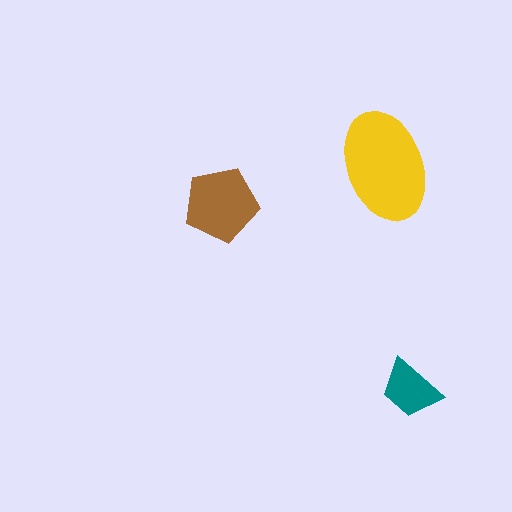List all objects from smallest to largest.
The teal trapezoid, the brown pentagon, the yellow ellipse.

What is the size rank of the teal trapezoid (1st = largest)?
3rd.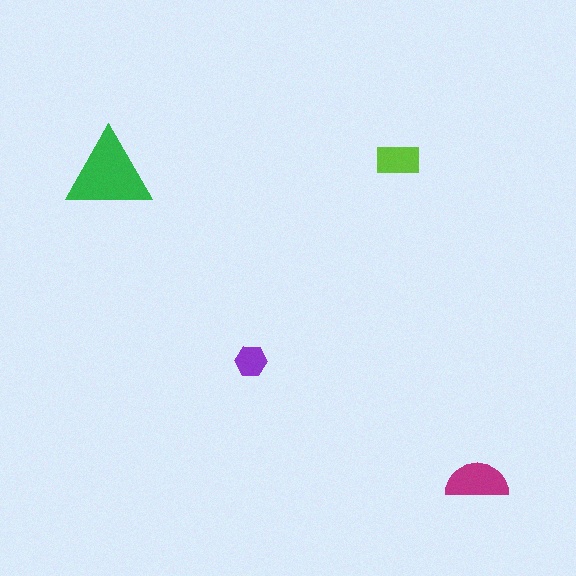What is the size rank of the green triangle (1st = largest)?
1st.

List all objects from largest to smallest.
The green triangle, the magenta semicircle, the lime rectangle, the purple hexagon.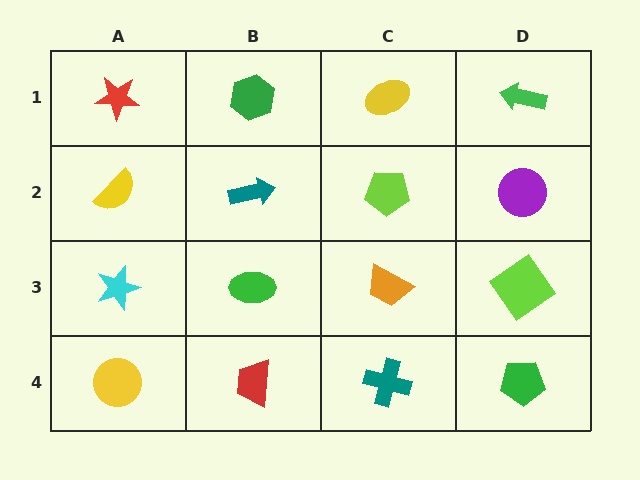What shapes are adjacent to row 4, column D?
A lime diamond (row 3, column D), a teal cross (row 4, column C).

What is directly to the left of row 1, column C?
A green hexagon.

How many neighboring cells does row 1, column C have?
3.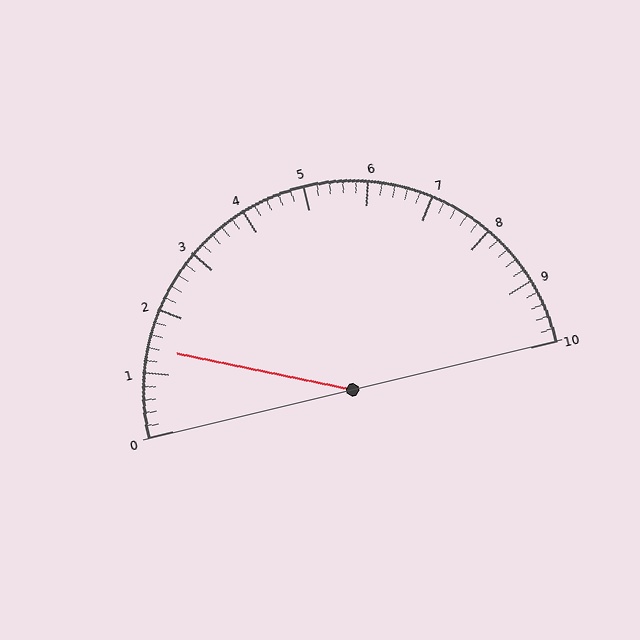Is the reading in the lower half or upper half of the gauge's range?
The reading is in the lower half of the range (0 to 10).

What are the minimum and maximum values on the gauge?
The gauge ranges from 0 to 10.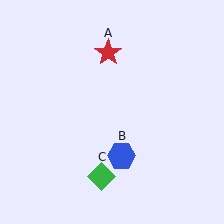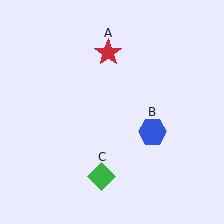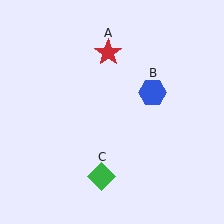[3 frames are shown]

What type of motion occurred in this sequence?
The blue hexagon (object B) rotated counterclockwise around the center of the scene.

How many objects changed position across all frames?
1 object changed position: blue hexagon (object B).